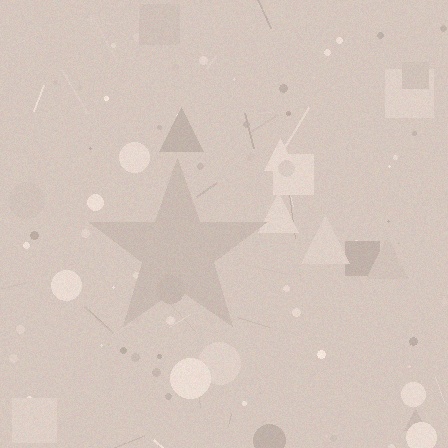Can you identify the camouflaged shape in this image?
The camouflaged shape is a star.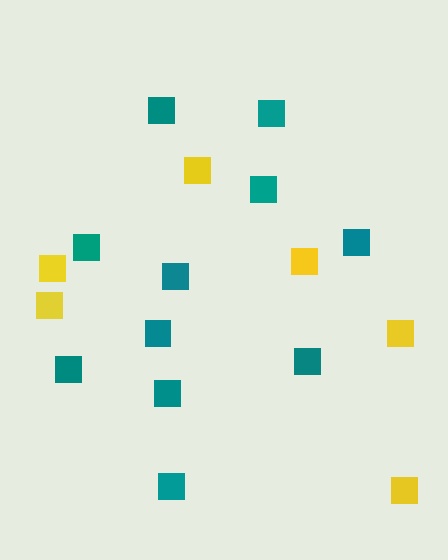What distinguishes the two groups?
There are 2 groups: one group of yellow squares (6) and one group of teal squares (11).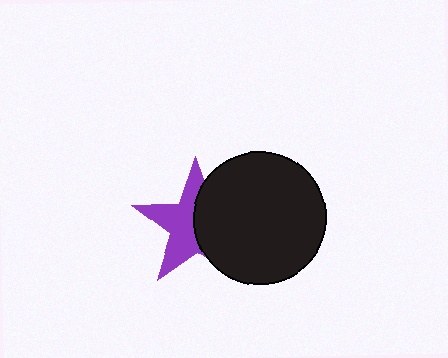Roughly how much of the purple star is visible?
About half of it is visible (roughly 52%).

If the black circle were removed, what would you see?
You would see the complete purple star.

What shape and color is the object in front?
The object in front is a black circle.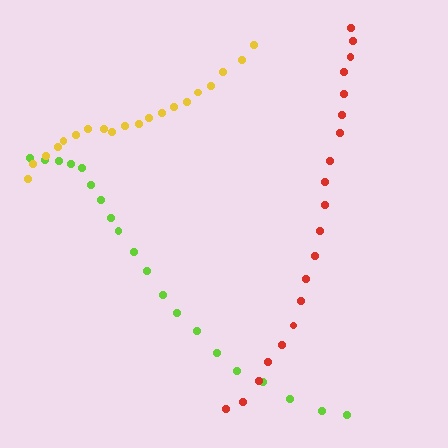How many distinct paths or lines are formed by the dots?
There are 3 distinct paths.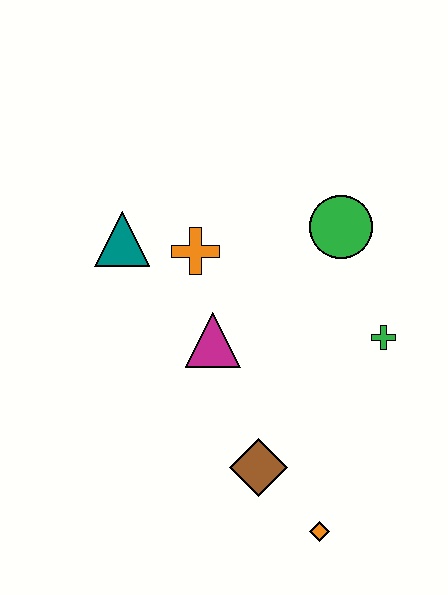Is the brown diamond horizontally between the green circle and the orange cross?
Yes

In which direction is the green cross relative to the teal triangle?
The green cross is to the right of the teal triangle.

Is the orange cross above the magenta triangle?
Yes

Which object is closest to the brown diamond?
The orange diamond is closest to the brown diamond.